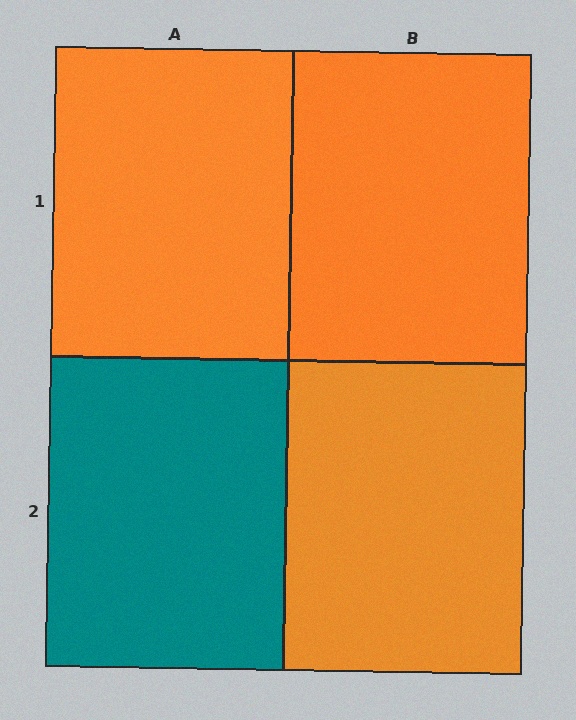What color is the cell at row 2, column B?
Orange.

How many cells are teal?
1 cell is teal.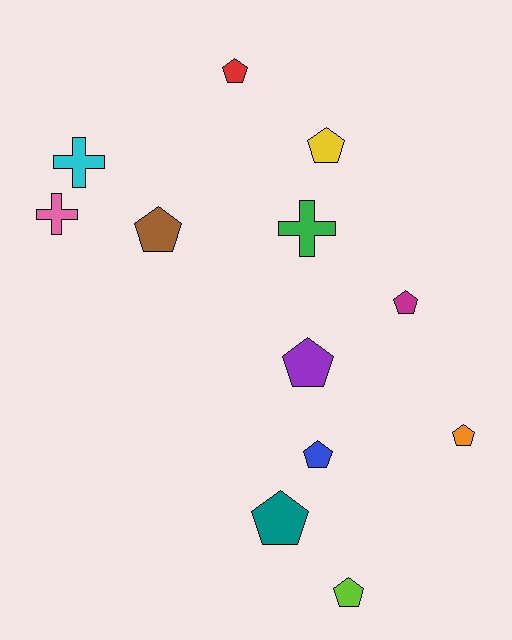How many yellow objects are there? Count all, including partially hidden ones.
There is 1 yellow object.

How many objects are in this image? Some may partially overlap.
There are 12 objects.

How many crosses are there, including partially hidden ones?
There are 3 crosses.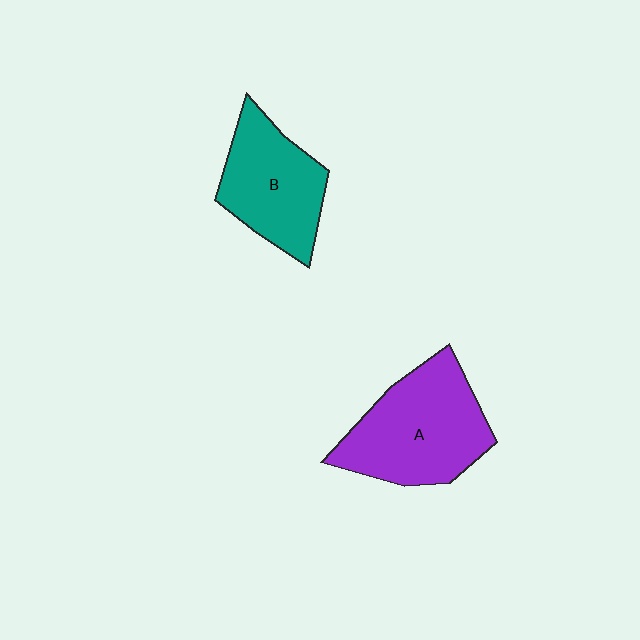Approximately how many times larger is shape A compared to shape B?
Approximately 1.3 times.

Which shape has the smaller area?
Shape B (teal).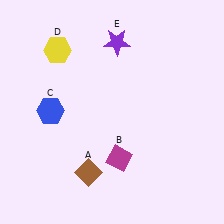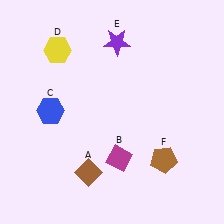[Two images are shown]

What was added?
A brown pentagon (F) was added in Image 2.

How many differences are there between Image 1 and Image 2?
There is 1 difference between the two images.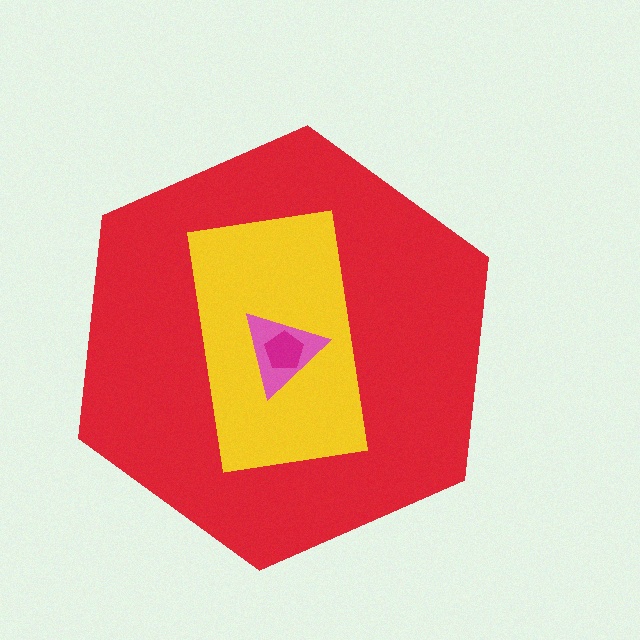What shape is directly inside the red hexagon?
The yellow rectangle.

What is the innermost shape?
The magenta pentagon.